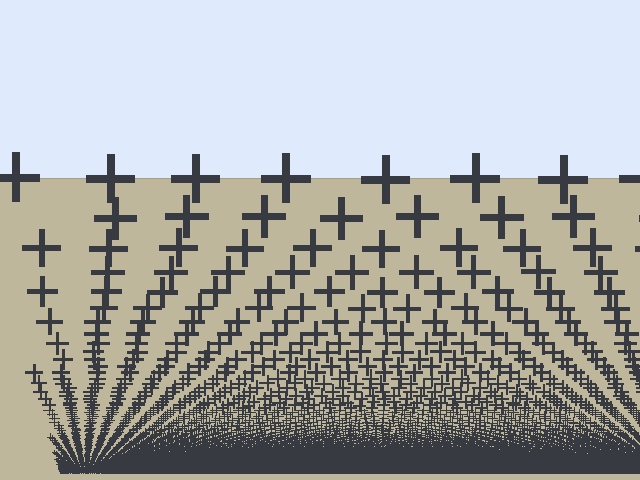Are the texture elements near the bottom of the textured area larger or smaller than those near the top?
Smaller. The gradient is inverted — elements near the bottom are smaller and denser.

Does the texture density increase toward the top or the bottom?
Density increases toward the bottom.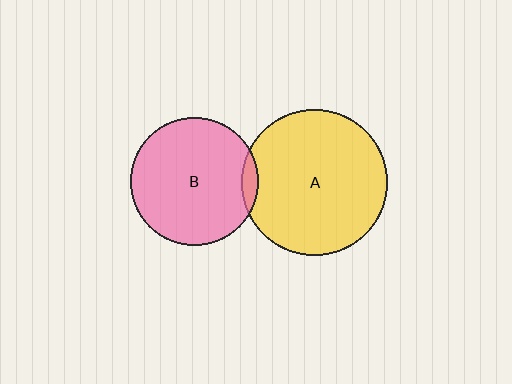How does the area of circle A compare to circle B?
Approximately 1.3 times.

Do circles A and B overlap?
Yes.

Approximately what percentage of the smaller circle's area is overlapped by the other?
Approximately 5%.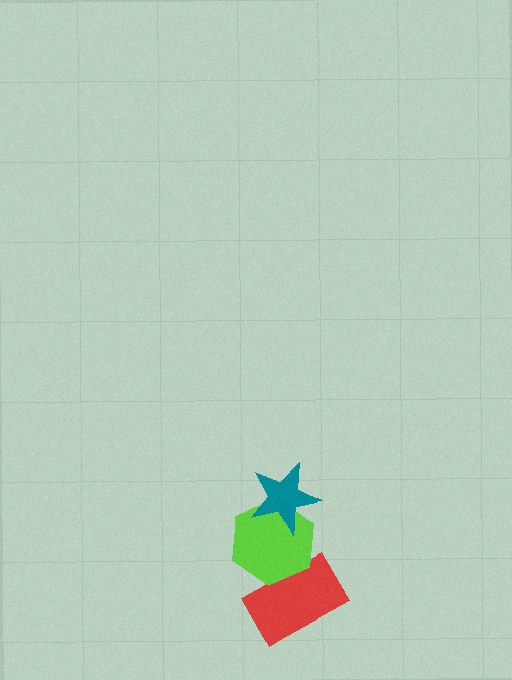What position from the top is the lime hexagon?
The lime hexagon is 2nd from the top.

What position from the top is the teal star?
The teal star is 1st from the top.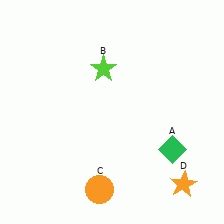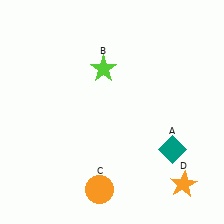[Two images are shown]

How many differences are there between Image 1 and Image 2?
There is 1 difference between the two images.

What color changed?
The diamond (A) changed from green in Image 1 to teal in Image 2.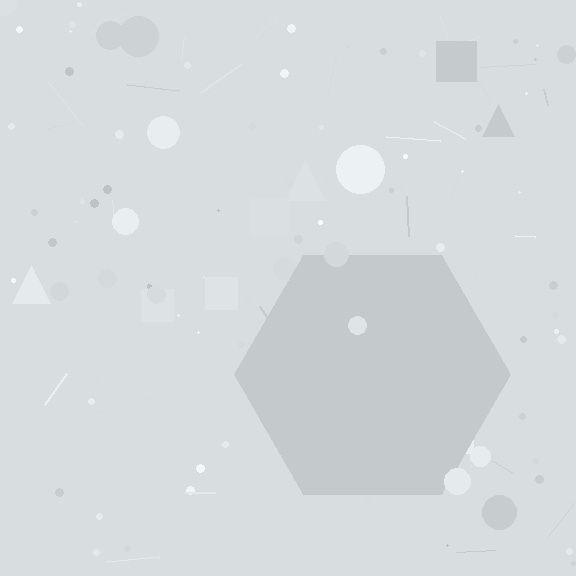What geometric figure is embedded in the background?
A hexagon is embedded in the background.